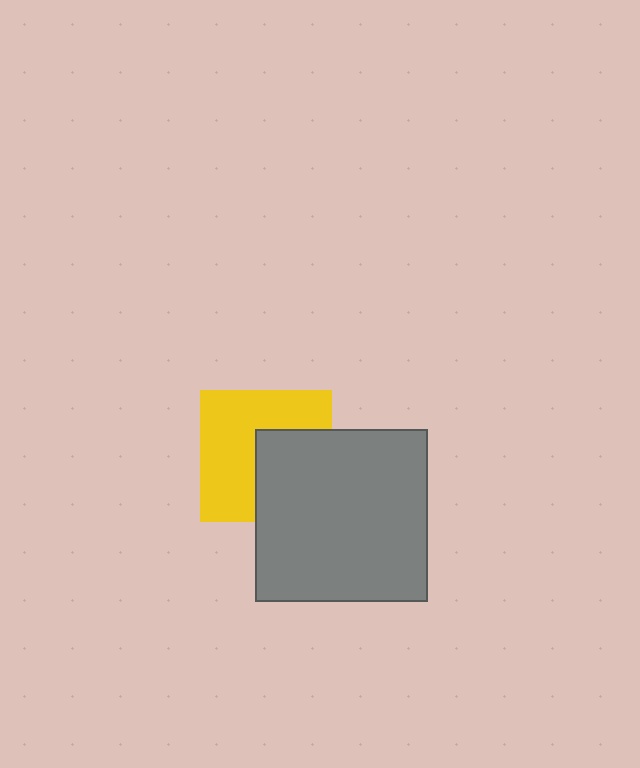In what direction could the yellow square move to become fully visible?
The yellow square could move left. That would shift it out from behind the gray square entirely.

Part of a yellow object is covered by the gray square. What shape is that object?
It is a square.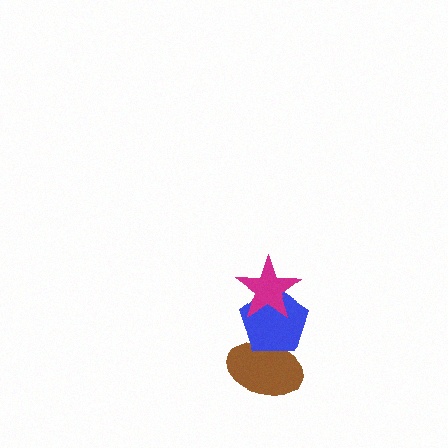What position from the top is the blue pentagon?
The blue pentagon is 2nd from the top.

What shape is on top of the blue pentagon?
The magenta star is on top of the blue pentagon.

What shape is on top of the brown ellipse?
The blue pentagon is on top of the brown ellipse.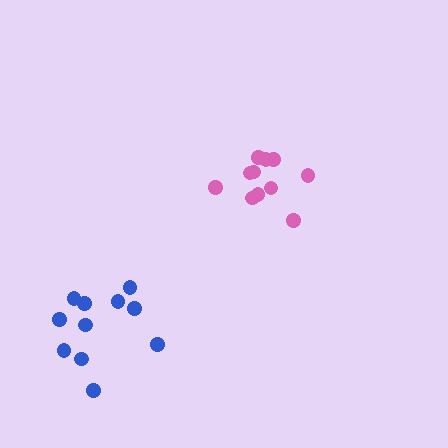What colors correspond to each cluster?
The clusters are colored: blue, pink.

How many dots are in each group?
Group 1: 11 dots, Group 2: 11 dots (22 total).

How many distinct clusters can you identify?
There are 2 distinct clusters.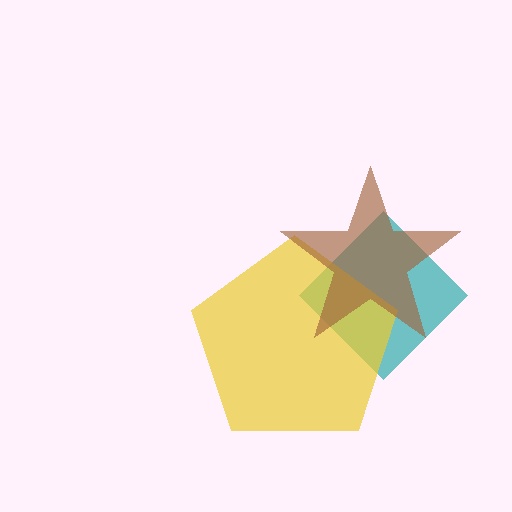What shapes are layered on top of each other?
The layered shapes are: a teal diamond, a yellow pentagon, a brown star.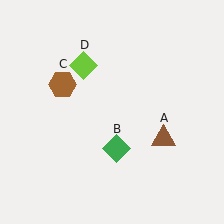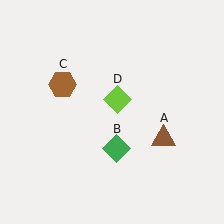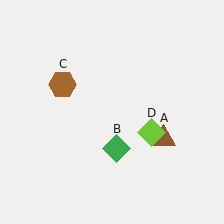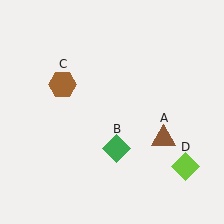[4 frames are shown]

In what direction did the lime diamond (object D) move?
The lime diamond (object D) moved down and to the right.